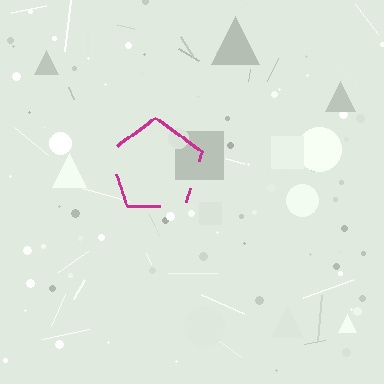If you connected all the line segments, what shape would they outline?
They would outline a pentagon.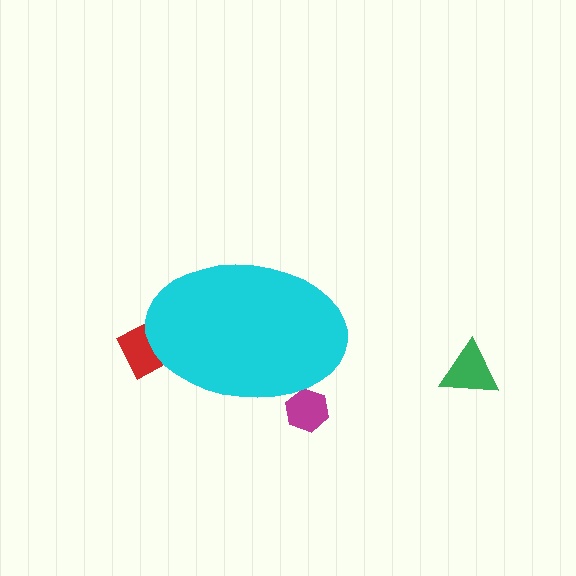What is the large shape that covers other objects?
A cyan ellipse.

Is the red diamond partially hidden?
Yes, the red diamond is partially hidden behind the cyan ellipse.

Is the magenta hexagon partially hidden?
Yes, the magenta hexagon is partially hidden behind the cyan ellipse.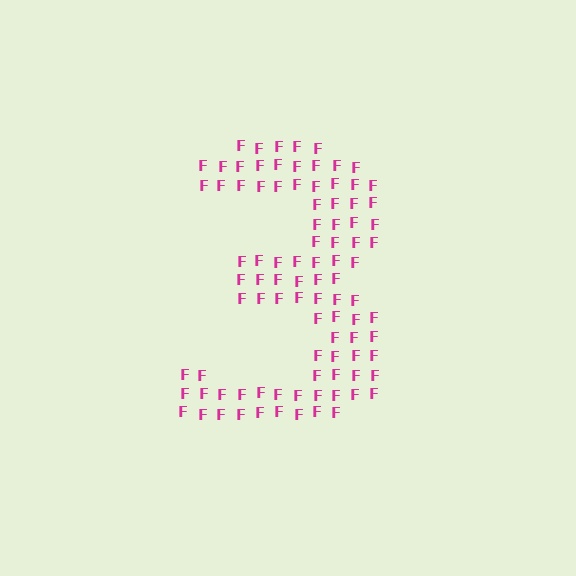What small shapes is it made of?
It is made of small letter F's.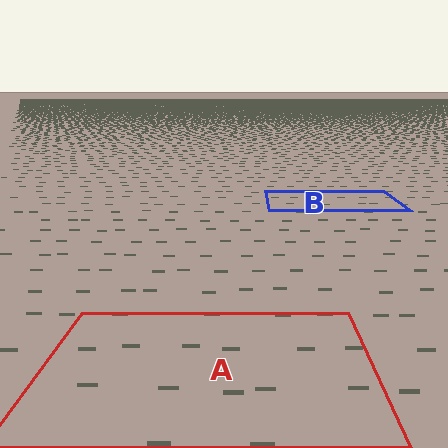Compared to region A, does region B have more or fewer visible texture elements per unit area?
Region B has more texture elements per unit area — they are packed more densely because it is farther away.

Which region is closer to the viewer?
Region A is closer. The texture elements there are larger and more spread out.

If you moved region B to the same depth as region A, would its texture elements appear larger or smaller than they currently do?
They would appear larger. At a closer depth, the same texture elements are projected at a bigger on-screen size.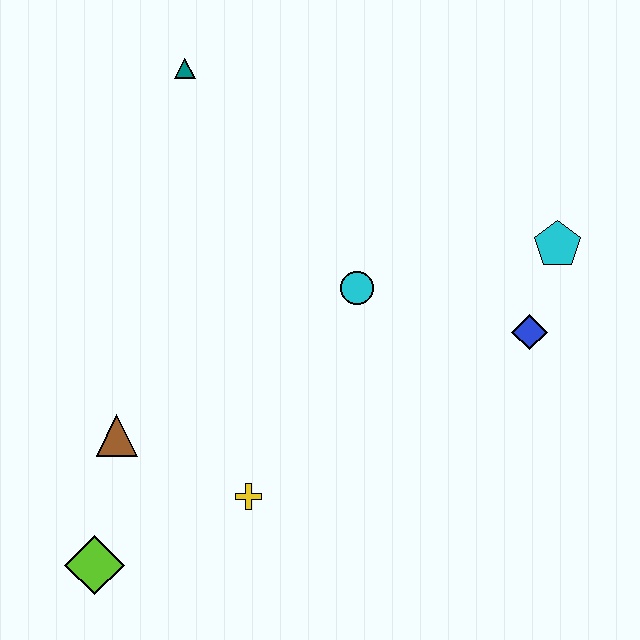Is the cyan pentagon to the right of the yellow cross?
Yes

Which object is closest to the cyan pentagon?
The blue diamond is closest to the cyan pentagon.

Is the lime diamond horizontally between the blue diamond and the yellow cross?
No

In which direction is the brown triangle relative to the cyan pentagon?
The brown triangle is to the left of the cyan pentagon.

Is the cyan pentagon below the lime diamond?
No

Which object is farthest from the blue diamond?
The lime diamond is farthest from the blue diamond.